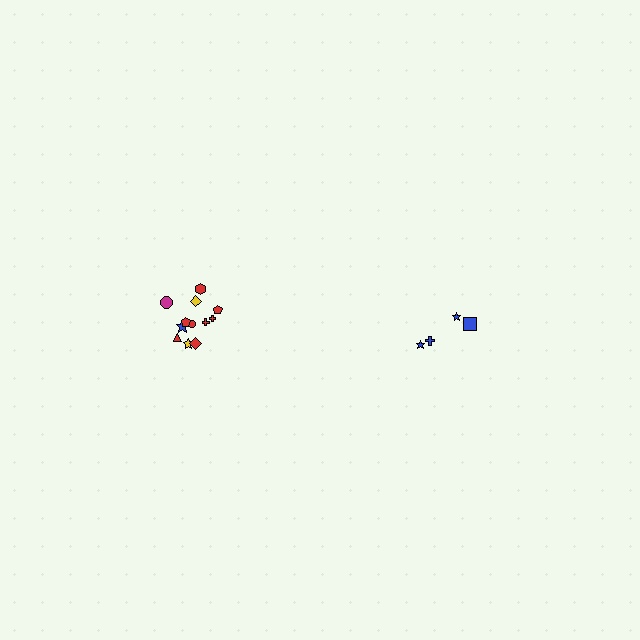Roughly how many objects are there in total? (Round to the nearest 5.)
Roughly 15 objects in total.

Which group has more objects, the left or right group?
The left group.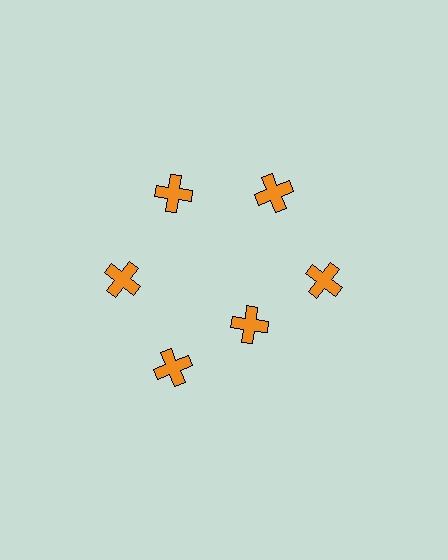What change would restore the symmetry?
The symmetry would be restored by moving it outward, back onto the ring so that all 6 crosses sit at equal angles and equal distance from the center.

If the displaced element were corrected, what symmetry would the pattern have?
It would have 6-fold rotational symmetry — the pattern would map onto itself every 60 degrees.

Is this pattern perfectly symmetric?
No. The 6 orange crosses are arranged in a ring, but one element near the 5 o'clock position is pulled inward toward the center, breaking the 6-fold rotational symmetry.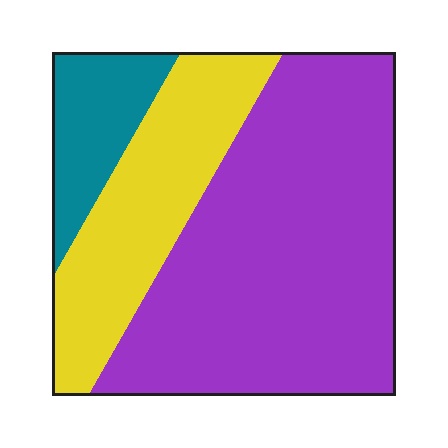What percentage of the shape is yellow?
Yellow covers about 25% of the shape.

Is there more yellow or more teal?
Yellow.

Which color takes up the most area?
Purple, at roughly 60%.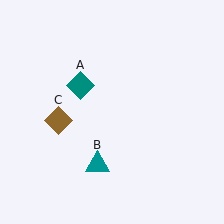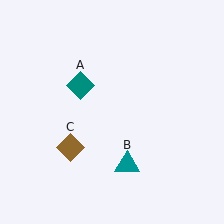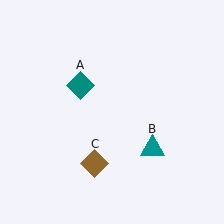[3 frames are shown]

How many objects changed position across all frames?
2 objects changed position: teal triangle (object B), brown diamond (object C).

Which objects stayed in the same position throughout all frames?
Teal diamond (object A) remained stationary.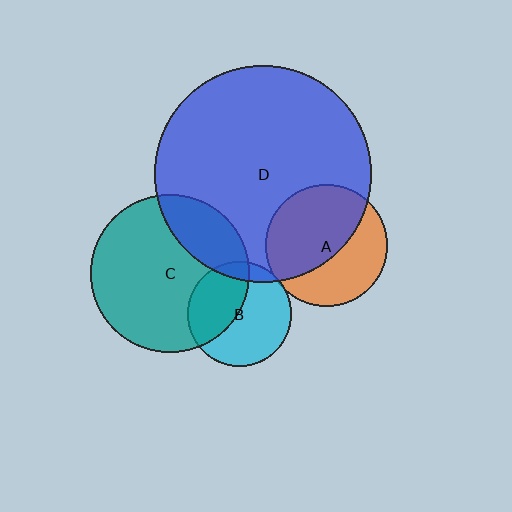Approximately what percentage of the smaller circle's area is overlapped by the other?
Approximately 10%.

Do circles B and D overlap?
Yes.